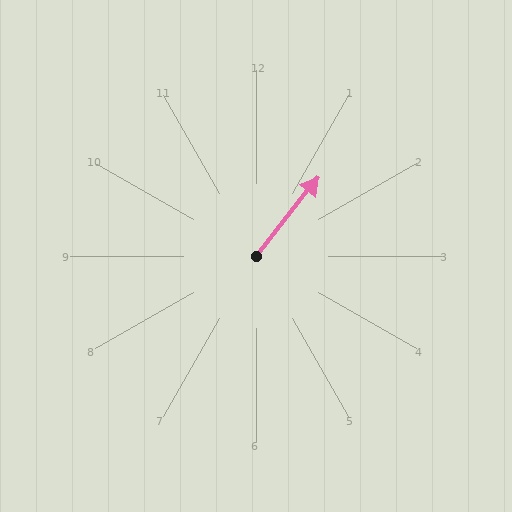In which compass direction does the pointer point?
Northeast.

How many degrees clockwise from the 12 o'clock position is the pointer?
Approximately 38 degrees.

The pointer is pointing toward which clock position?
Roughly 1 o'clock.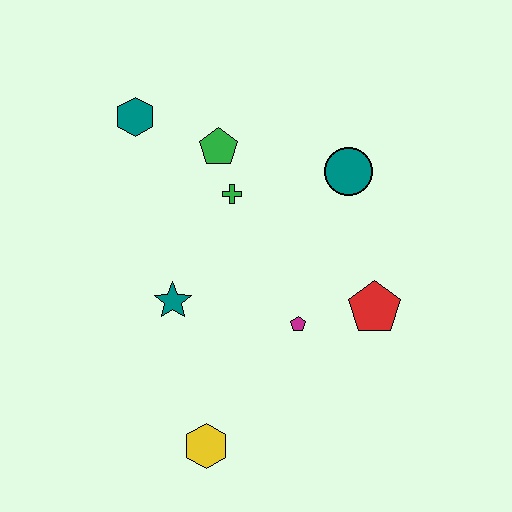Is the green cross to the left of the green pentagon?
No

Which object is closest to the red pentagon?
The magenta pentagon is closest to the red pentagon.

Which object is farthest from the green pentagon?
The yellow hexagon is farthest from the green pentagon.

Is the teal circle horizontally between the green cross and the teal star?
No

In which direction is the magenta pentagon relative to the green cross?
The magenta pentagon is below the green cross.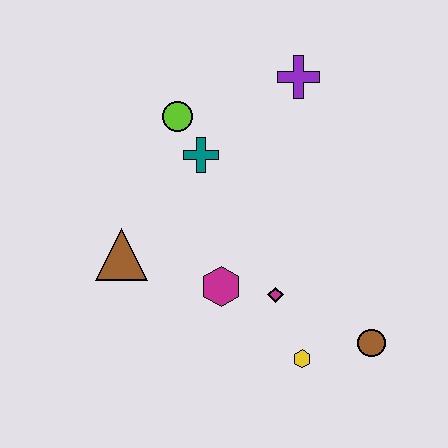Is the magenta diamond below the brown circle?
No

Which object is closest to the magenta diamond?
The magenta hexagon is closest to the magenta diamond.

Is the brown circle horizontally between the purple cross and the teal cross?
No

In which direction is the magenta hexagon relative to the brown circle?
The magenta hexagon is to the left of the brown circle.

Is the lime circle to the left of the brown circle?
Yes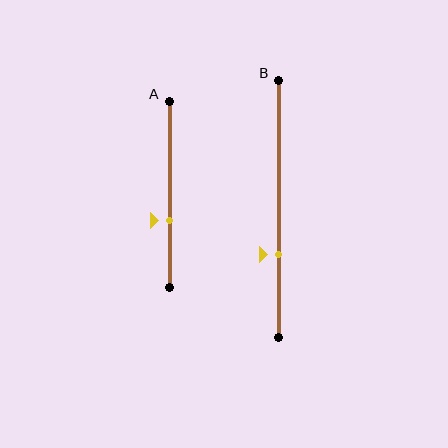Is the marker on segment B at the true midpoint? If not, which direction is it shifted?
No, the marker on segment B is shifted downward by about 18% of the segment length.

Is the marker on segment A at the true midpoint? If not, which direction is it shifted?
No, the marker on segment A is shifted downward by about 14% of the segment length.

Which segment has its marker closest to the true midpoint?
Segment A has its marker closest to the true midpoint.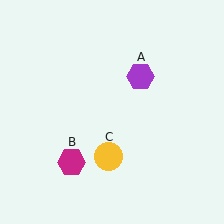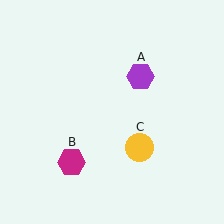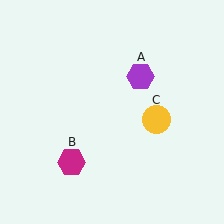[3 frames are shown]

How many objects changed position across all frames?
1 object changed position: yellow circle (object C).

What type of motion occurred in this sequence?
The yellow circle (object C) rotated counterclockwise around the center of the scene.